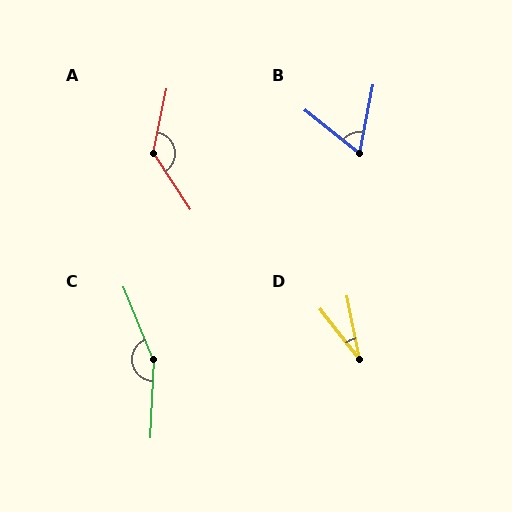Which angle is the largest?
C, at approximately 155 degrees.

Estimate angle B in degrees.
Approximately 63 degrees.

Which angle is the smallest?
D, at approximately 28 degrees.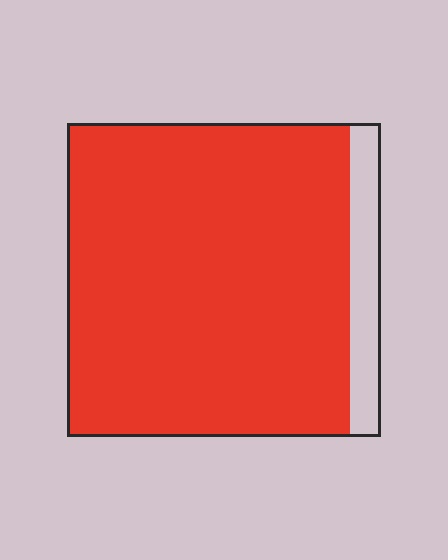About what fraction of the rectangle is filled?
About nine tenths (9/10).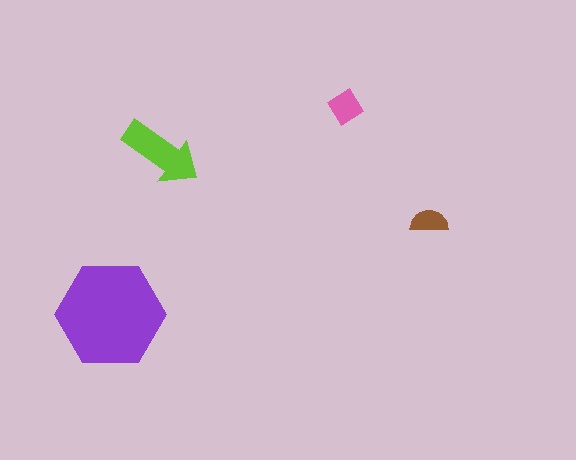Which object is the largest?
The purple hexagon.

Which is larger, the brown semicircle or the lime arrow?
The lime arrow.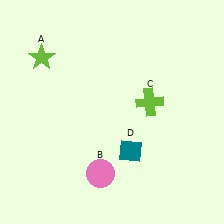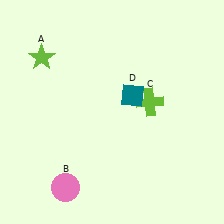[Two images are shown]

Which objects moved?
The objects that moved are: the pink circle (B), the teal diamond (D).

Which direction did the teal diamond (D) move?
The teal diamond (D) moved up.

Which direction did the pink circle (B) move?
The pink circle (B) moved left.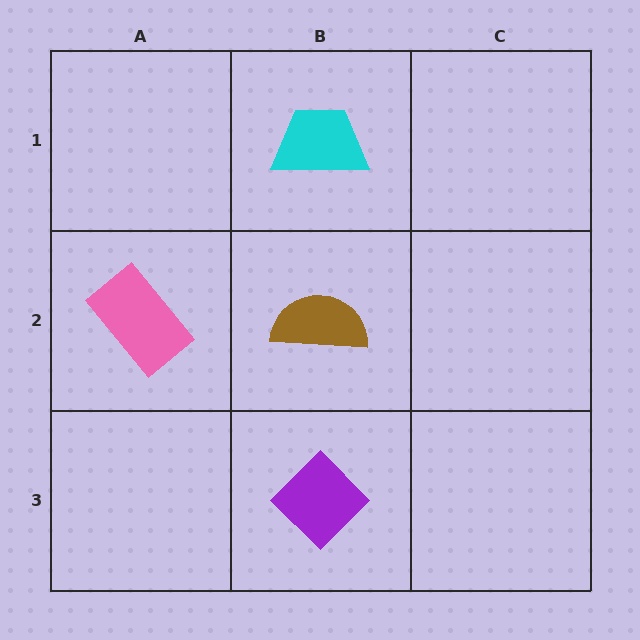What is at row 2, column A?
A pink rectangle.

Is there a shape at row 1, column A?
No, that cell is empty.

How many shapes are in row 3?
1 shape.